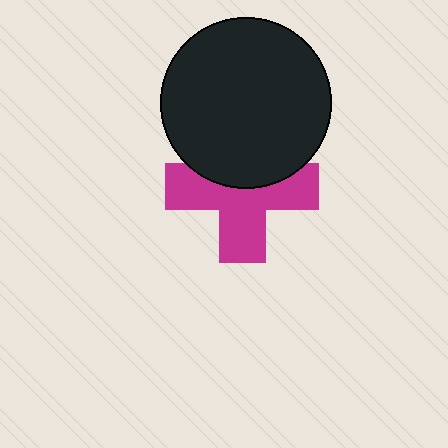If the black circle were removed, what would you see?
You would see the complete magenta cross.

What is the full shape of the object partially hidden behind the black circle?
The partially hidden object is a magenta cross.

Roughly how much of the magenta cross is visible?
About half of it is visible (roughly 62%).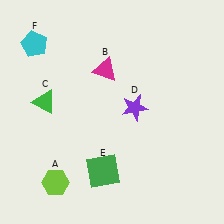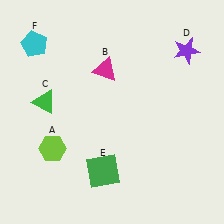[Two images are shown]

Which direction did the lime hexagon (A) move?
The lime hexagon (A) moved up.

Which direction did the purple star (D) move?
The purple star (D) moved up.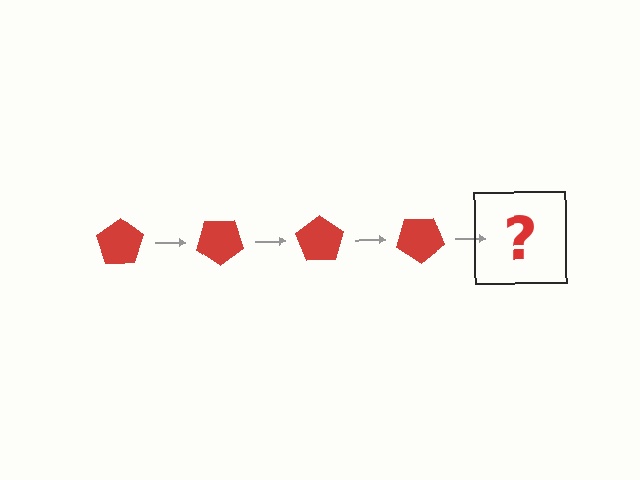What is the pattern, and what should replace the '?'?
The pattern is that the pentagon rotates 35 degrees each step. The '?' should be a red pentagon rotated 140 degrees.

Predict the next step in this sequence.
The next step is a red pentagon rotated 140 degrees.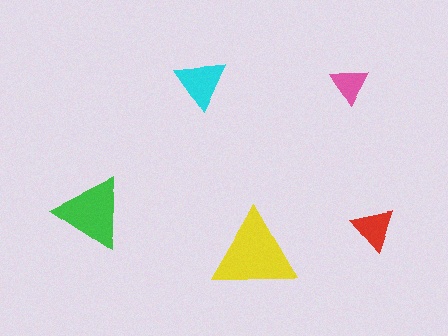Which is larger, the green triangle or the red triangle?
The green one.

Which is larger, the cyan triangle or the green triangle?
The green one.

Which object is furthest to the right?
The red triangle is rightmost.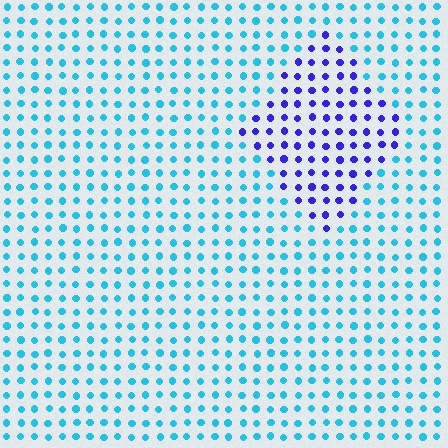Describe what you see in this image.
The image is filled with small cyan elements in a uniform arrangement. A diamond-shaped region is visible where the elements are tinted to a slightly different hue, forming a subtle color boundary.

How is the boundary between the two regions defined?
The boundary is defined purely by a slight shift in hue (about 56 degrees). Spacing, size, and orientation are identical on both sides.